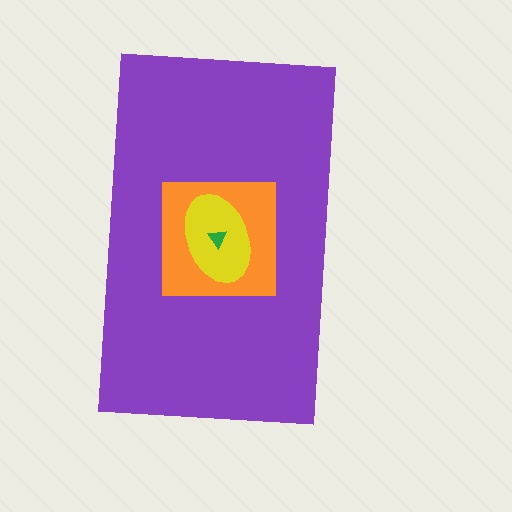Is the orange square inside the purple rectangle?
Yes.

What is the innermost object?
The green triangle.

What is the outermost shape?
The purple rectangle.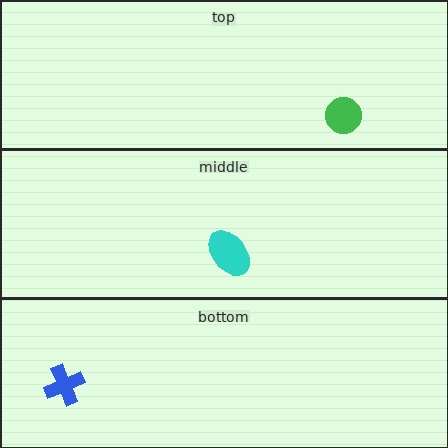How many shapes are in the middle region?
1.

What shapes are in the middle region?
The cyan ellipse.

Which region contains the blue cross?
The bottom region.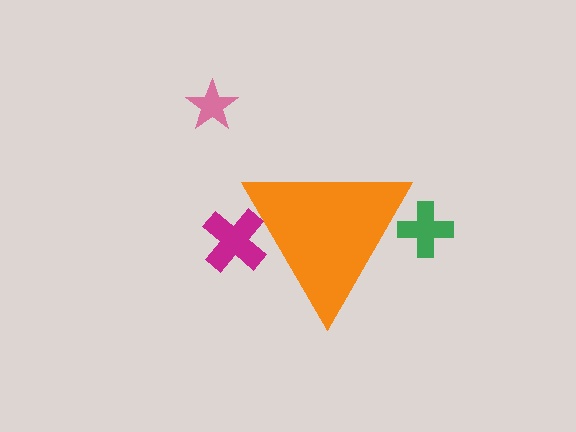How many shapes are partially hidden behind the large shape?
2 shapes are partially hidden.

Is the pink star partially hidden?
No, the pink star is fully visible.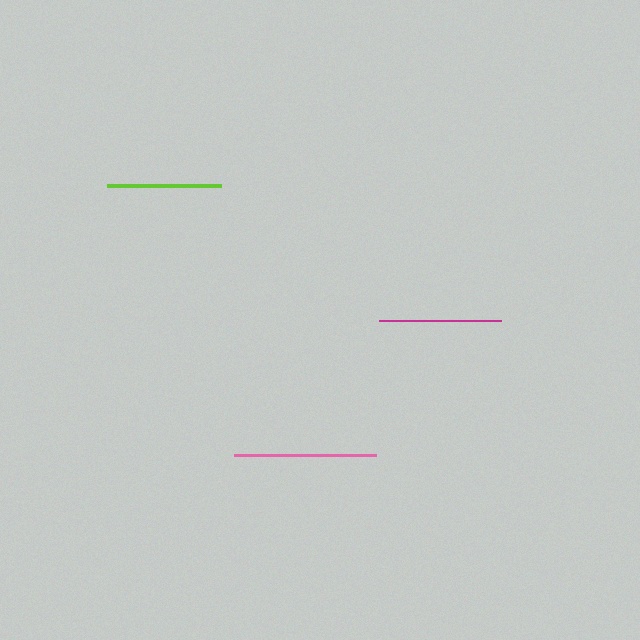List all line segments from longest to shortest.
From longest to shortest: pink, magenta, lime.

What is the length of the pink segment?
The pink segment is approximately 142 pixels long.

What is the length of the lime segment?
The lime segment is approximately 114 pixels long.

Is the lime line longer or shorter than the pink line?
The pink line is longer than the lime line.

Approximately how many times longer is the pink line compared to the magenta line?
The pink line is approximately 1.2 times the length of the magenta line.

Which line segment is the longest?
The pink line is the longest at approximately 142 pixels.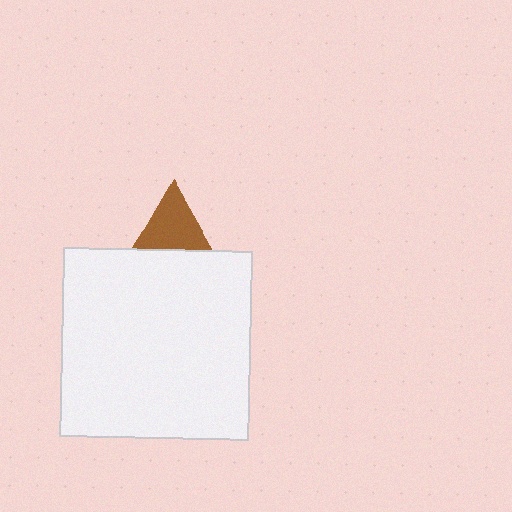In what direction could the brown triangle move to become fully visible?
The brown triangle could move up. That would shift it out from behind the white square entirely.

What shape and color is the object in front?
The object in front is a white square.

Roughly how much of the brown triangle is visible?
A small part of it is visible (roughly 38%).